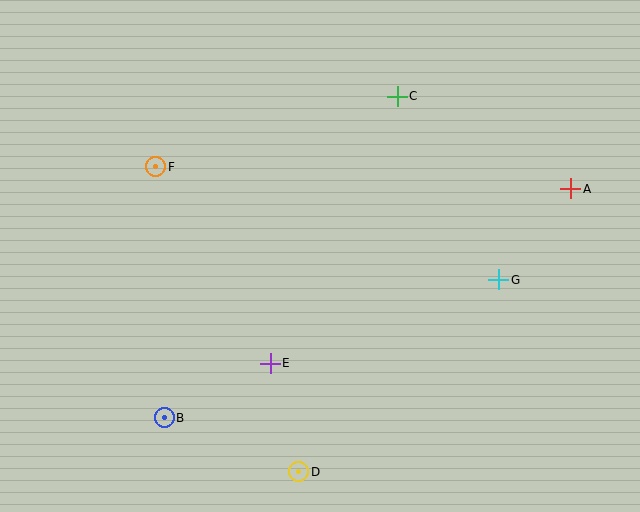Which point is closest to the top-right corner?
Point A is closest to the top-right corner.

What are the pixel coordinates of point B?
Point B is at (164, 418).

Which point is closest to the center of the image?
Point E at (270, 363) is closest to the center.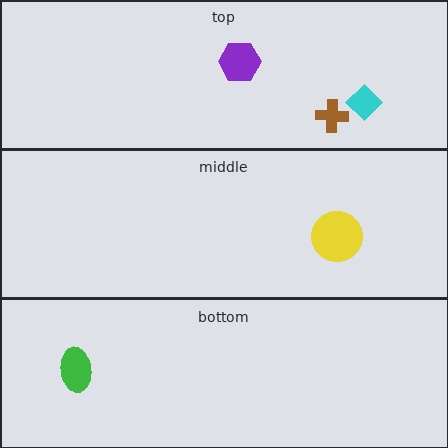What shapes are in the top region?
The purple hexagon, the cyan diamond, the brown cross.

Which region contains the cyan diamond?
The top region.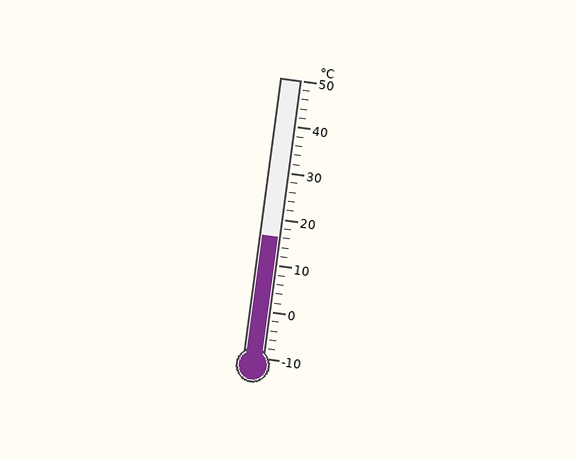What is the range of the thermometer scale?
The thermometer scale ranges from -10°C to 50°C.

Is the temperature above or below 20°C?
The temperature is below 20°C.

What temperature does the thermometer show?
The thermometer shows approximately 16°C.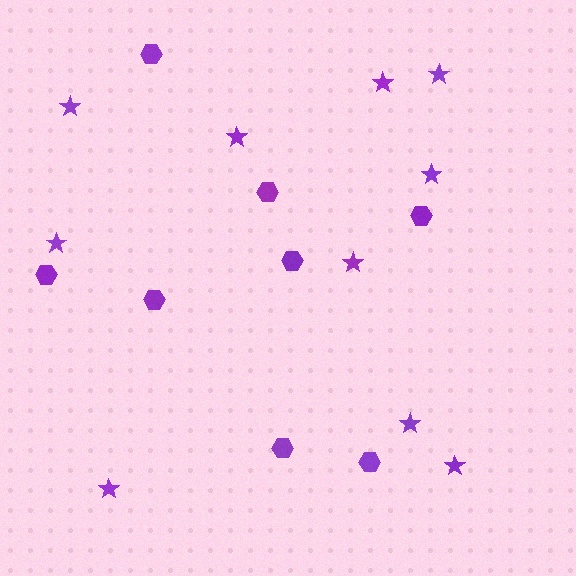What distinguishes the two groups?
There are 2 groups: one group of stars (10) and one group of hexagons (8).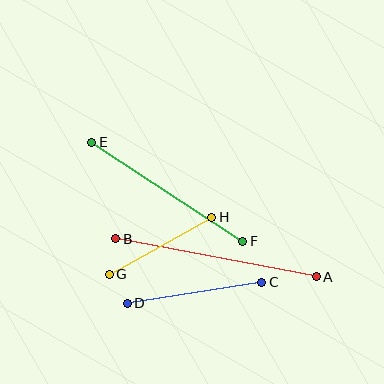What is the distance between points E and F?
The distance is approximately 181 pixels.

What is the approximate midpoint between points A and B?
The midpoint is at approximately (216, 258) pixels.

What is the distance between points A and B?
The distance is approximately 204 pixels.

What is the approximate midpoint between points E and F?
The midpoint is at approximately (167, 192) pixels.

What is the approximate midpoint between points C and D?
The midpoint is at approximately (195, 293) pixels.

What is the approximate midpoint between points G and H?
The midpoint is at approximately (161, 246) pixels.